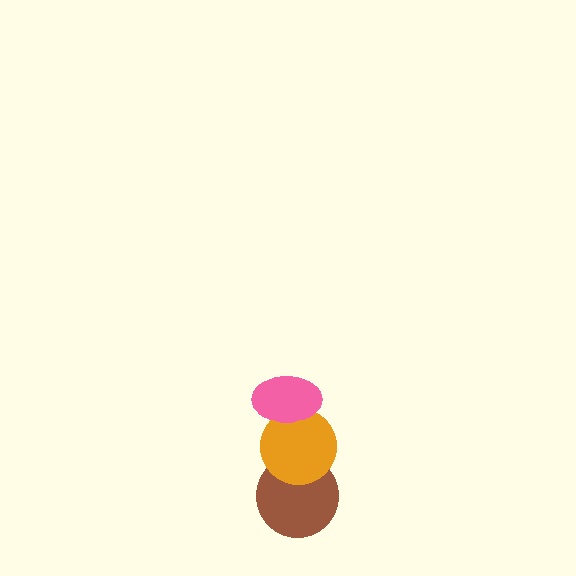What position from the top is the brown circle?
The brown circle is 3rd from the top.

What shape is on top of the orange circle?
The pink ellipse is on top of the orange circle.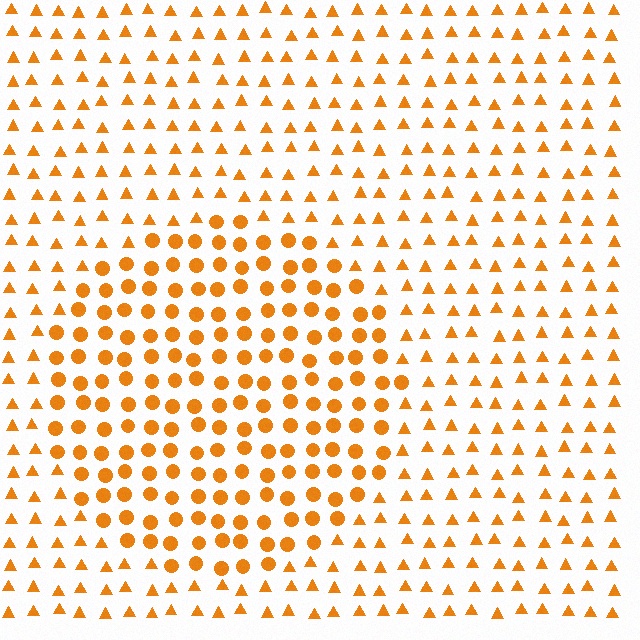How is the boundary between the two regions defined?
The boundary is defined by a change in element shape: circles inside vs. triangles outside. All elements share the same color and spacing.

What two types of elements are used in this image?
The image uses circles inside the circle region and triangles outside it.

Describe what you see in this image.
The image is filled with small orange elements arranged in a uniform grid. A circle-shaped region contains circles, while the surrounding area contains triangles. The boundary is defined purely by the change in element shape.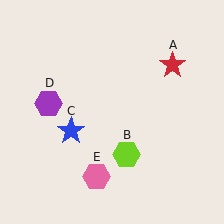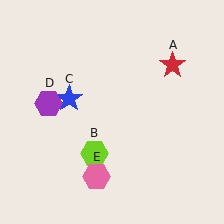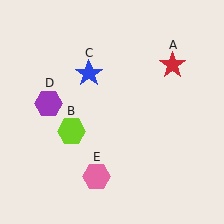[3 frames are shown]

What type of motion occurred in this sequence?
The lime hexagon (object B), blue star (object C) rotated clockwise around the center of the scene.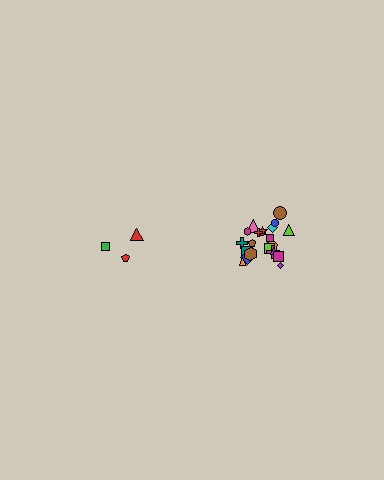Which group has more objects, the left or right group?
The right group.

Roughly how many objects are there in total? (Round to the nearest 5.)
Roughly 25 objects in total.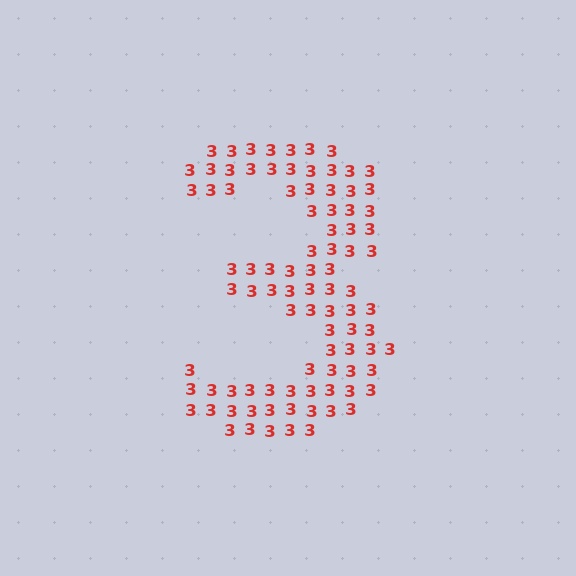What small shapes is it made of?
It is made of small digit 3's.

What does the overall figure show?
The overall figure shows the digit 3.